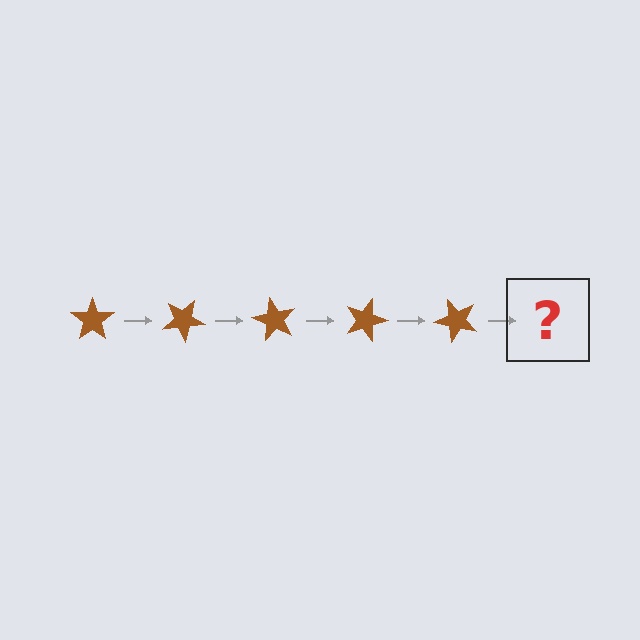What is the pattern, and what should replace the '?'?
The pattern is that the star rotates 30 degrees each step. The '?' should be a brown star rotated 150 degrees.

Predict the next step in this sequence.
The next step is a brown star rotated 150 degrees.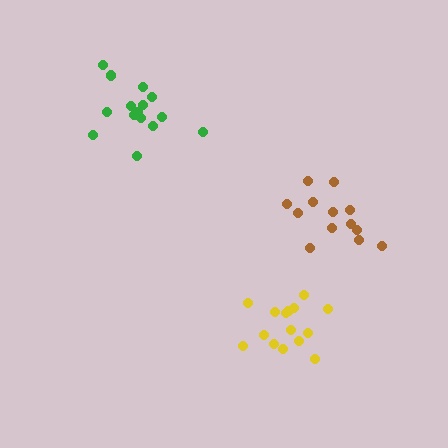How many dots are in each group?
Group 1: 15 dots, Group 2: 15 dots, Group 3: 13 dots (43 total).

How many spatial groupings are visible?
There are 3 spatial groupings.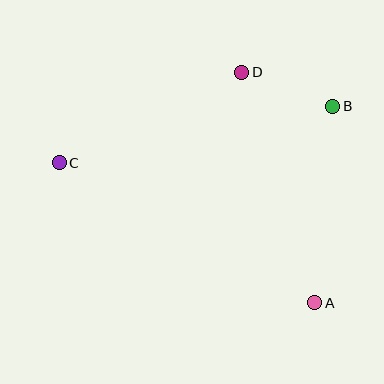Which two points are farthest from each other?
Points A and C are farthest from each other.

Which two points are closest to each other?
Points B and D are closest to each other.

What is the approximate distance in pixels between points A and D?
The distance between A and D is approximately 242 pixels.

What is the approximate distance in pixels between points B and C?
The distance between B and C is approximately 279 pixels.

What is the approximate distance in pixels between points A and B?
The distance between A and B is approximately 197 pixels.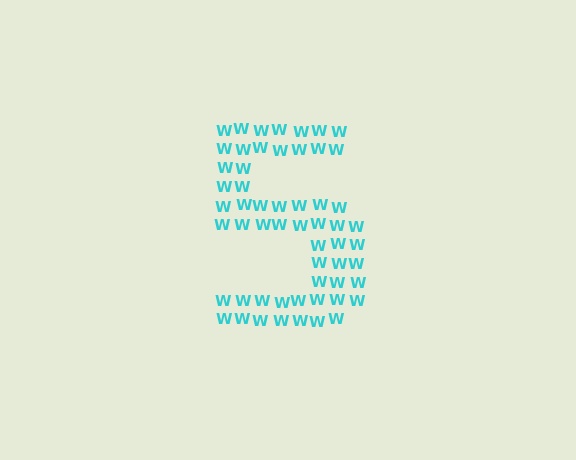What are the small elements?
The small elements are letter W's.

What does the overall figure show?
The overall figure shows the digit 5.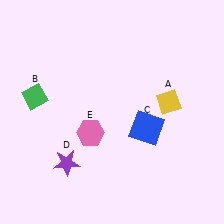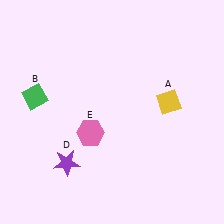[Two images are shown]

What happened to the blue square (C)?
The blue square (C) was removed in Image 2. It was in the bottom-right area of Image 1.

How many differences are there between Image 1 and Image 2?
There is 1 difference between the two images.